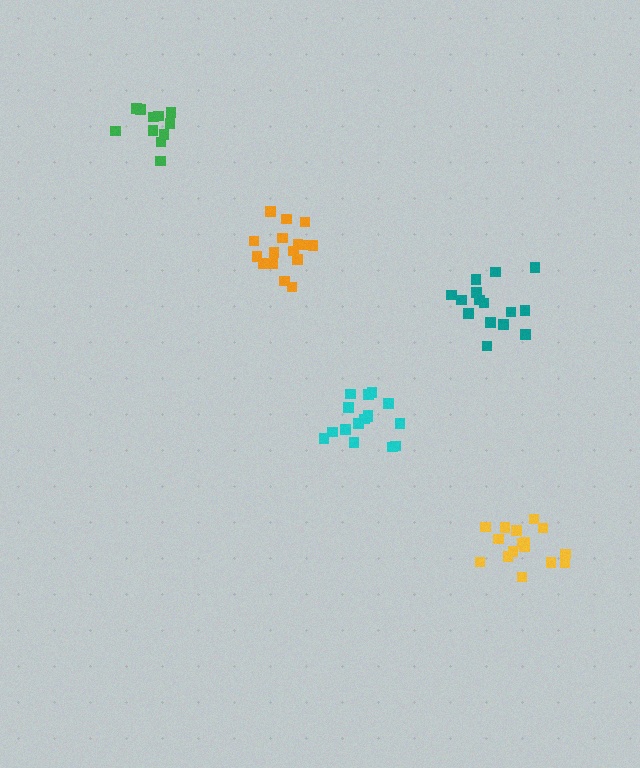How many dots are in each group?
Group 1: 11 dots, Group 2: 16 dots, Group 3: 15 dots, Group 4: 16 dots, Group 5: 16 dots (74 total).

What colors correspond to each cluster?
The clusters are colored: green, cyan, teal, orange, yellow.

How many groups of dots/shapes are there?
There are 5 groups.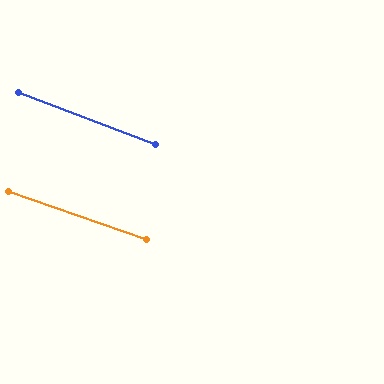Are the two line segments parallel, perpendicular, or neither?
Parallel — their directions differ by only 1.4°.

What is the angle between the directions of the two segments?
Approximately 1 degree.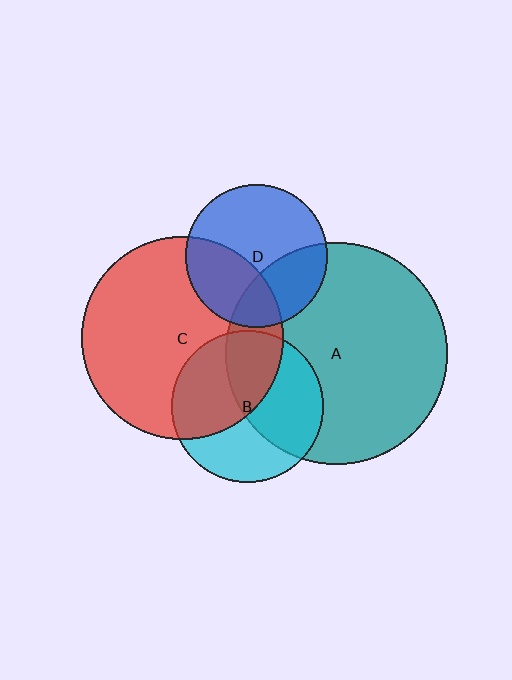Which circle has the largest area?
Circle A (teal).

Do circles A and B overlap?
Yes.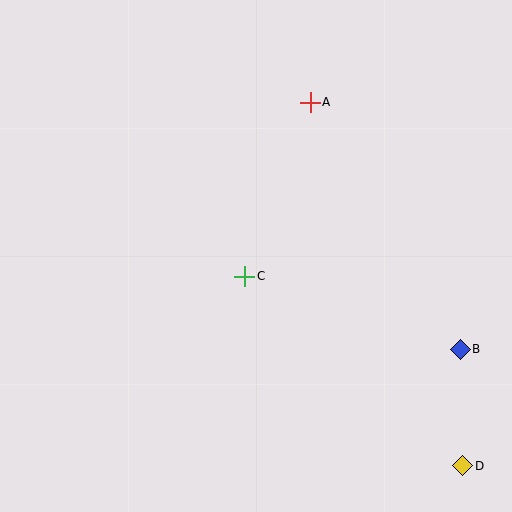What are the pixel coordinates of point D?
Point D is at (463, 466).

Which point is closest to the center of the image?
Point C at (245, 276) is closest to the center.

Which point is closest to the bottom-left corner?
Point C is closest to the bottom-left corner.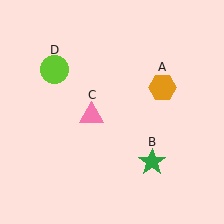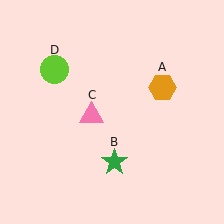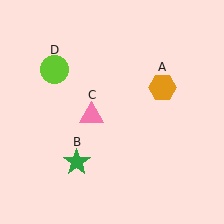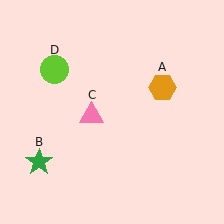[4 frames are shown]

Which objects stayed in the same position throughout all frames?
Orange hexagon (object A) and pink triangle (object C) and lime circle (object D) remained stationary.